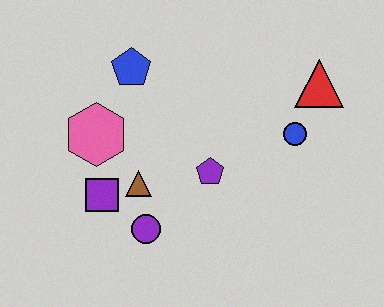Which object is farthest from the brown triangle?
The red triangle is farthest from the brown triangle.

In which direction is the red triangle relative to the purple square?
The red triangle is to the right of the purple square.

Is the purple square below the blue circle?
Yes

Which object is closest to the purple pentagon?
The brown triangle is closest to the purple pentagon.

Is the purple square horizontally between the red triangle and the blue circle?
No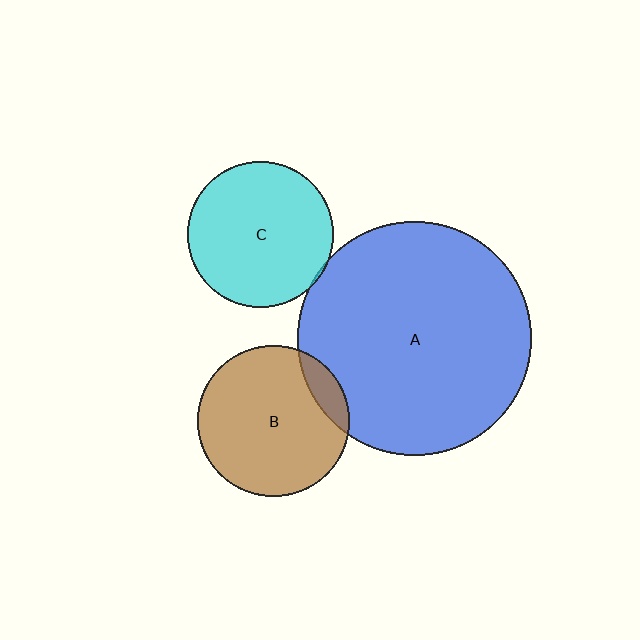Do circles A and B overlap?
Yes.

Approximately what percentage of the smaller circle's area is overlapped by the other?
Approximately 10%.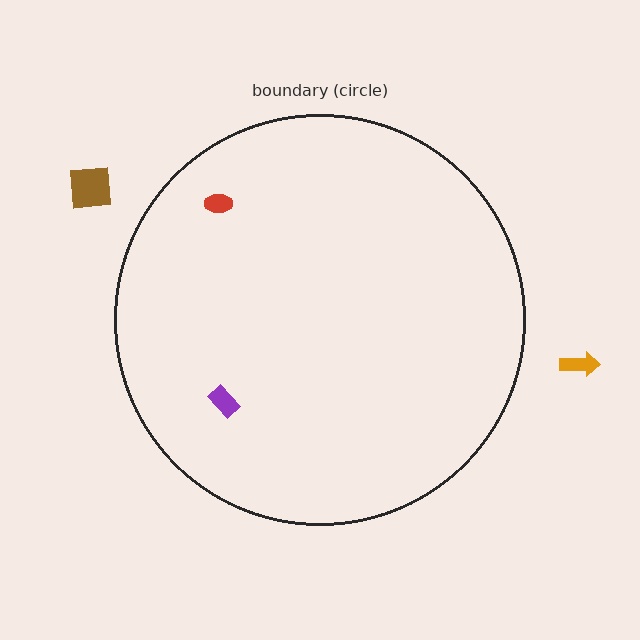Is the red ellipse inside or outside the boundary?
Inside.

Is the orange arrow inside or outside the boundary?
Outside.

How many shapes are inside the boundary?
2 inside, 2 outside.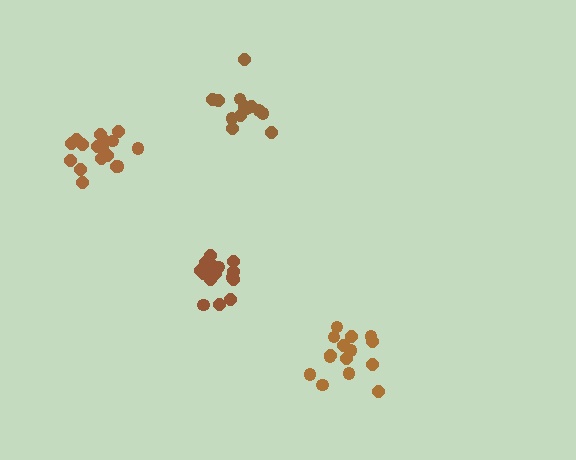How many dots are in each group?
Group 1: 14 dots, Group 2: 18 dots, Group 3: 16 dots, Group 4: 17 dots (65 total).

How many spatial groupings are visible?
There are 4 spatial groupings.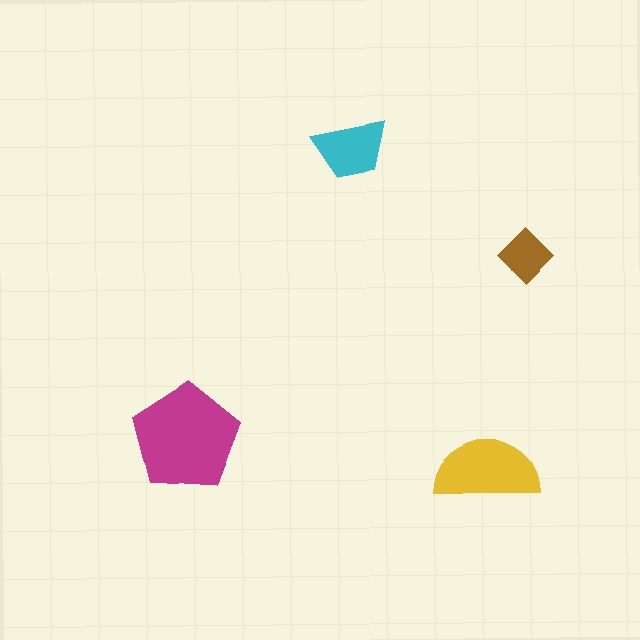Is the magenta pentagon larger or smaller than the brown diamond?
Larger.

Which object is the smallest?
The brown diamond.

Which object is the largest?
The magenta pentagon.